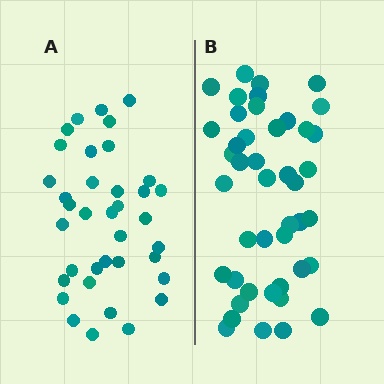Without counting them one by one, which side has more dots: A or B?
Region B (the right region) has more dots.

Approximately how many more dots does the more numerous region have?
Region B has roughly 8 or so more dots than region A.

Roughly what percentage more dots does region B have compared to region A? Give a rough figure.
About 20% more.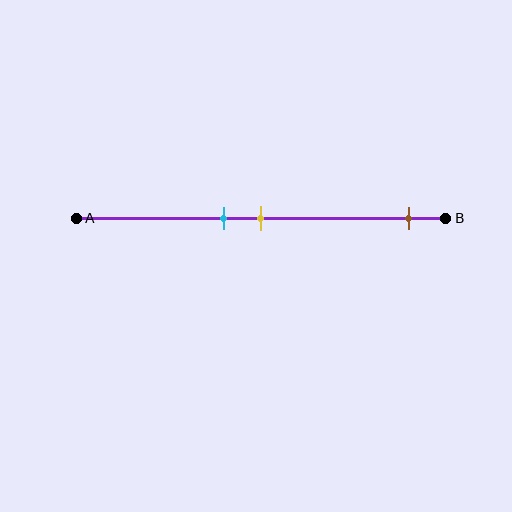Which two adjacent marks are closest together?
The cyan and yellow marks are the closest adjacent pair.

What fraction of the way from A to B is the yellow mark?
The yellow mark is approximately 50% (0.5) of the way from A to B.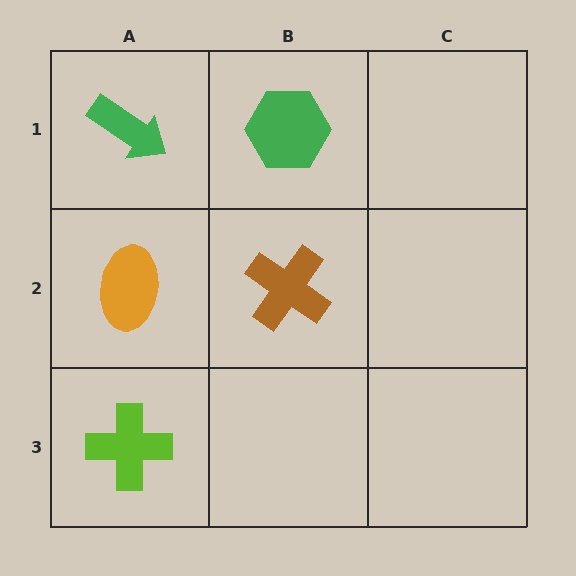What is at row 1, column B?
A green hexagon.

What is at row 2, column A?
An orange ellipse.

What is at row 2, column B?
A brown cross.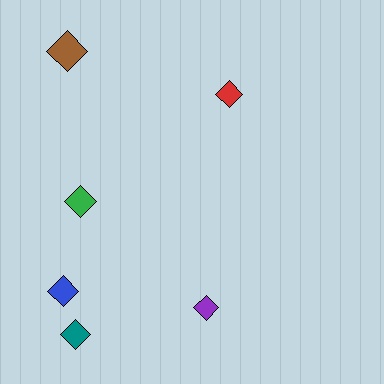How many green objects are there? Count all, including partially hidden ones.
There is 1 green object.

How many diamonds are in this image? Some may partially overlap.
There are 6 diamonds.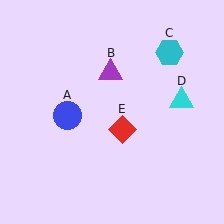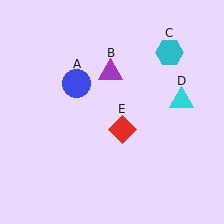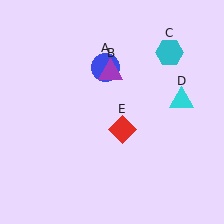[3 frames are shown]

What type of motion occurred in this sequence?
The blue circle (object A) rotated clockwise around the center of the scene.